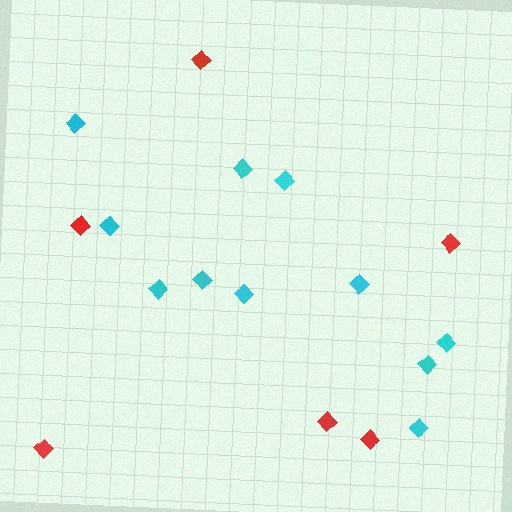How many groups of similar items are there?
There are 2 groups: one group of red diamonds (6) and one group of cyan diamonds (11).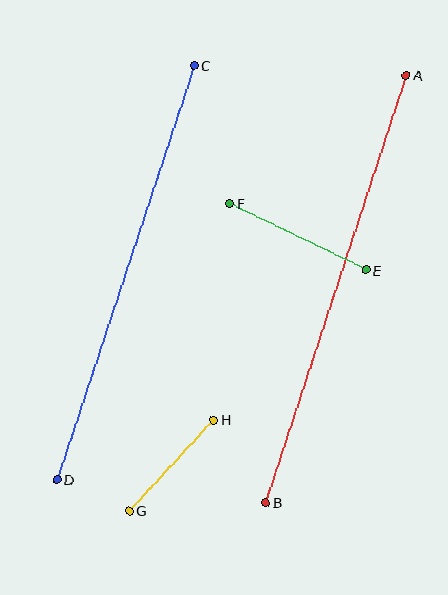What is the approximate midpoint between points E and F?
The midpoint is at approximately (297, 237) pixels.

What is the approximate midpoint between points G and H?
The midpoint is at approximately (172, 465) pixels.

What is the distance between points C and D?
The distance is approximately 436 pixels.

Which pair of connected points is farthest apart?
Points A and B are farthest apart.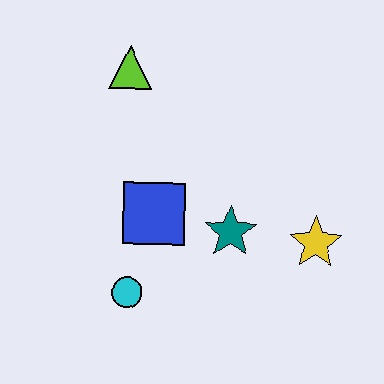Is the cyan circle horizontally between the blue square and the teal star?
No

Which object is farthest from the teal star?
The lime triangle is farthest from the teal star.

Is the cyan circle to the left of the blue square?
Yes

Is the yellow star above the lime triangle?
No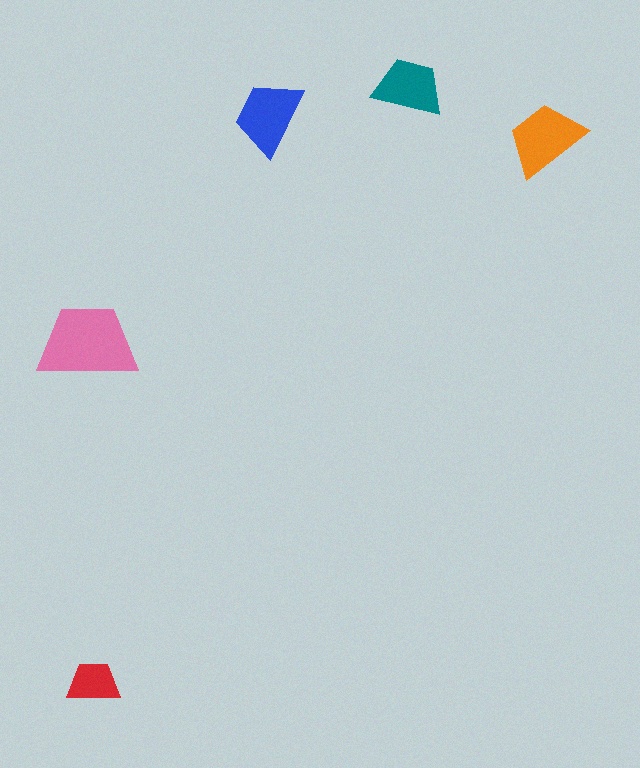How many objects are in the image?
There are 5 objects in the image.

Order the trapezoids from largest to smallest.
the pink one, the orange one, the blue one, the teal one, the red one.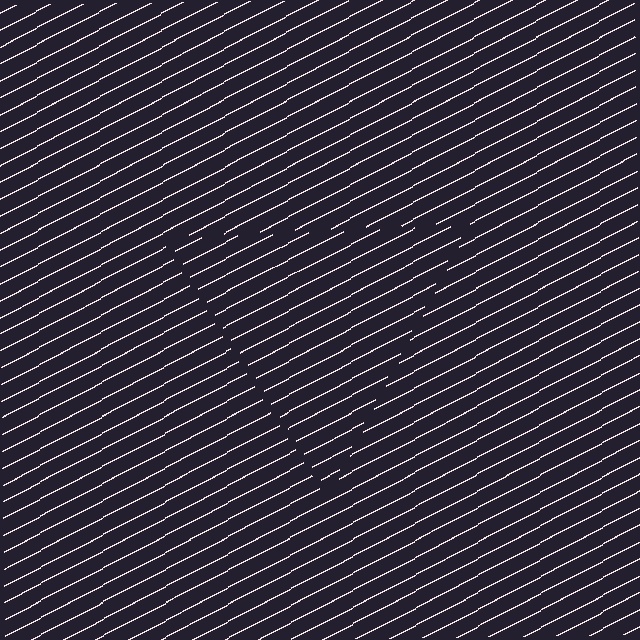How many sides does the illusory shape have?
3 sides — the line-ends trace a triangle.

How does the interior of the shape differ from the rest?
The interior of the shape contains the same grating, shifted by half a period — the contour is defined by the phase discontinuity where line-ends from the inner and outer gratings abut.